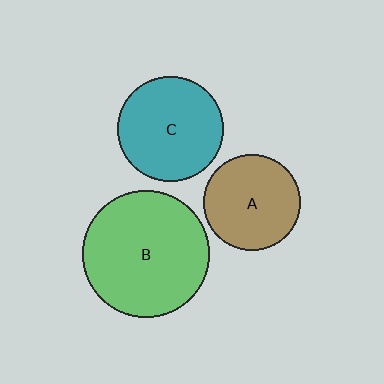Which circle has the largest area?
Circle B (green).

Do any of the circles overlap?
No, none of the circles overlap.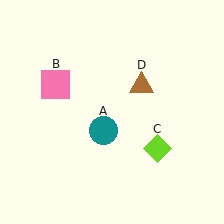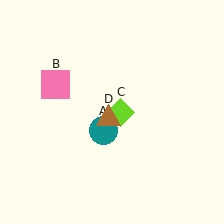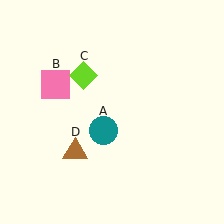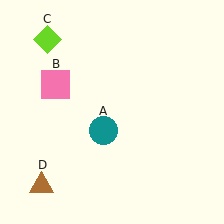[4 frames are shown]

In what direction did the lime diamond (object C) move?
The lime diamond (object C) moved up and to the left.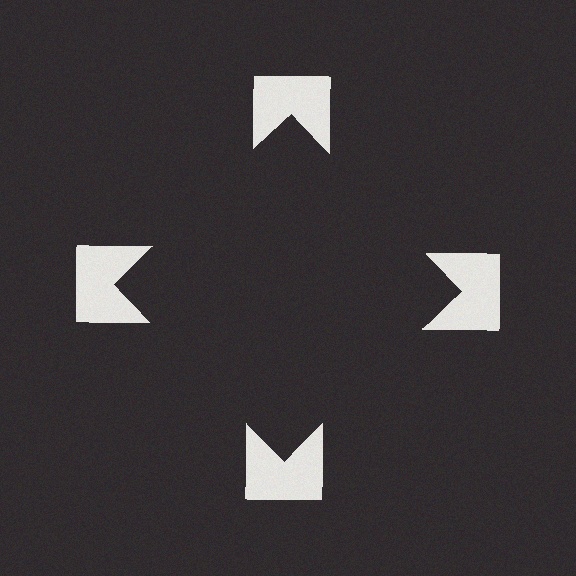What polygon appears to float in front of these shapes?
An illusory square — its edges are inferred from the aligned wedge cuts in the notched squares, not physically drawn.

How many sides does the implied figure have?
4 sides.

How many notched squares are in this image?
There are 4 — one at each vertex of the illusory square.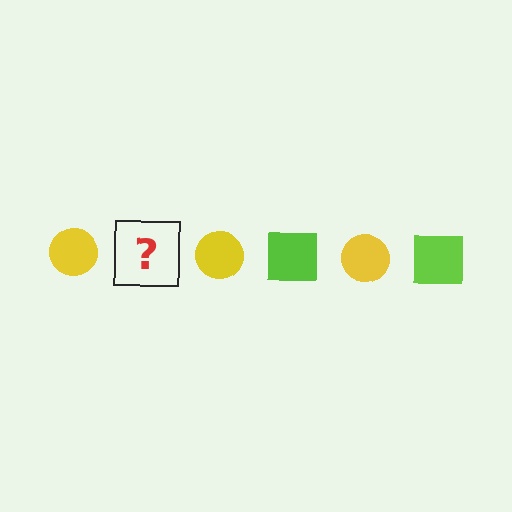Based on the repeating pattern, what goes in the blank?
The blank should be a lime square.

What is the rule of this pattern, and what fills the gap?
The rule is that the pattern alternates between yellow circle and lime square. The gap should be filled with a lime square.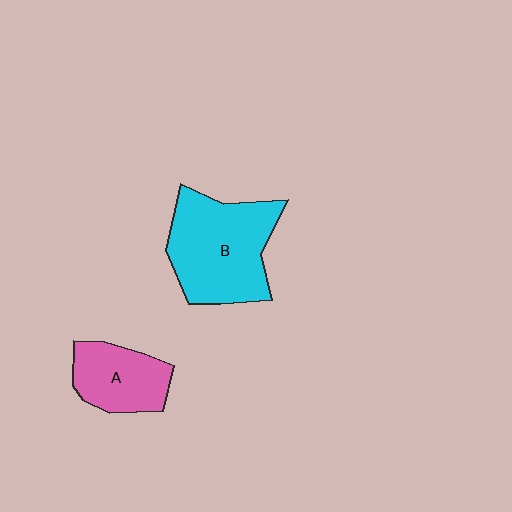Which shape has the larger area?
Shape B (cyan).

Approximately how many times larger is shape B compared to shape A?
Approximately 1.7 times.